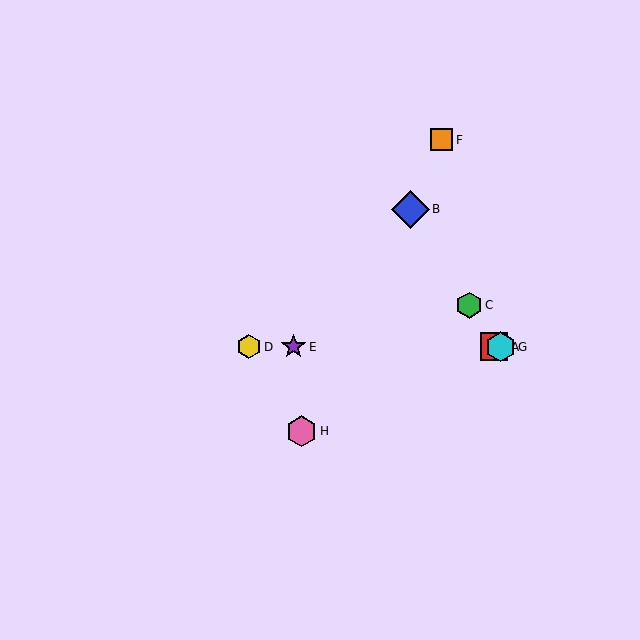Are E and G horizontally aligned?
Yes, both are at y≈347.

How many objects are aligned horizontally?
4 objects (A, D, E, G) are aligned horizontally.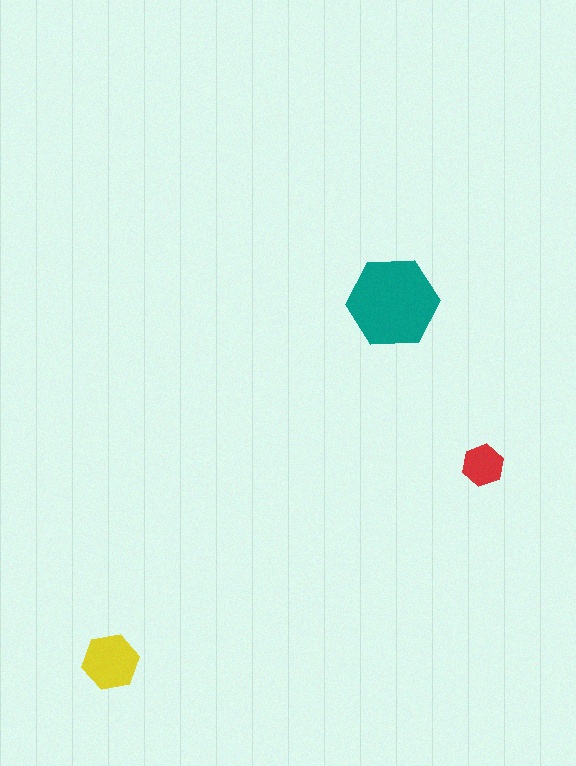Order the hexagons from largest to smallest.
the teal one, the yellow one, the red one.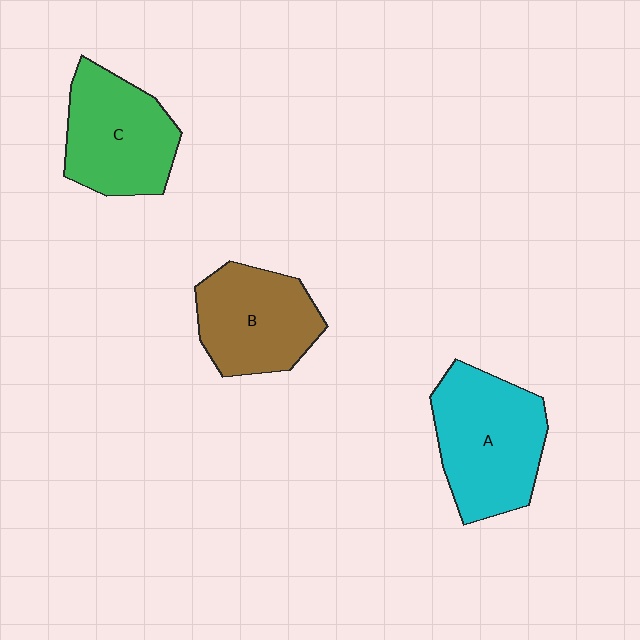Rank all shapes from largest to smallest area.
From largest to smallest: A (cyan), C (green), B (brown).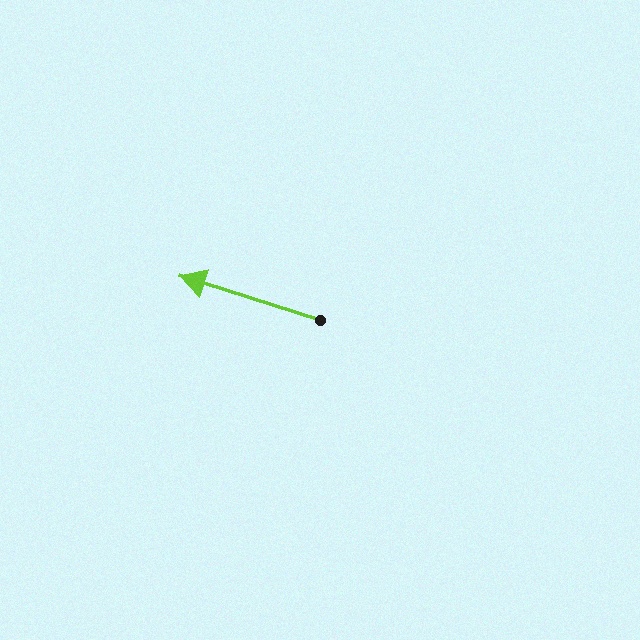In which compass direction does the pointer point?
West.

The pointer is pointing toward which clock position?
Roughly 10 o'clock.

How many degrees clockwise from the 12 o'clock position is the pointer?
Approximately 288 degrees.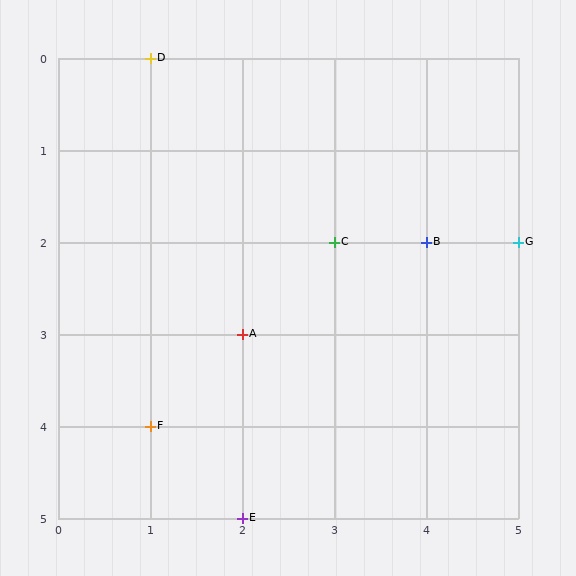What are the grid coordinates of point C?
Point C is at grid coordinates (3, 2).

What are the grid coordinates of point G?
Point G is at grid coordinates (5, 2).